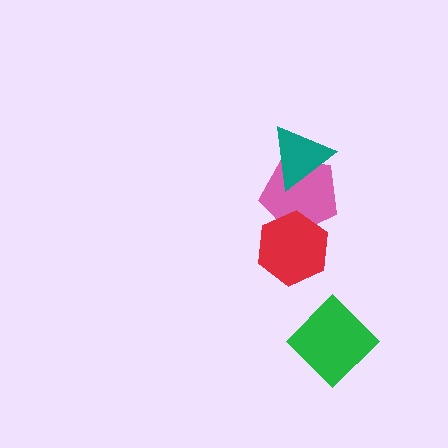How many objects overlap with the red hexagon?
1 object overlaps with the red hexagon.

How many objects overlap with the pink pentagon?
2 objects overlap with the pink pentagon.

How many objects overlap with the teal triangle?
1 object overlaps with the teal triangle.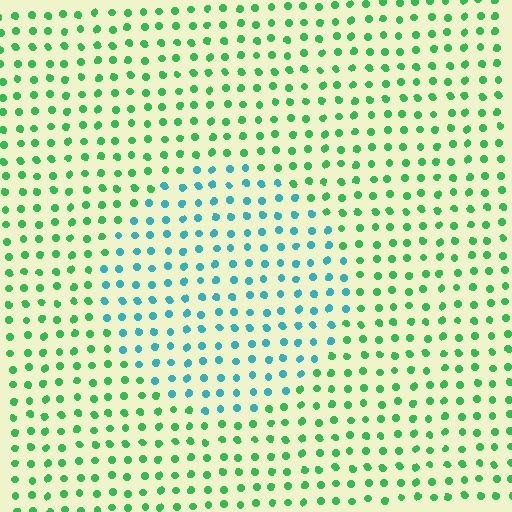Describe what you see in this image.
The image is filled with small green elements in a uniform arrangement. A circle-shaped region is visible where the elements are tinted to a slightly different hue, forming a subtle color boundary.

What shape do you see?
I see a circle.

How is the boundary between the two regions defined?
The boundary is defined purely by a slight shift in hue (about 52 degrees). Spacing, size, and orientation are identical on both sides.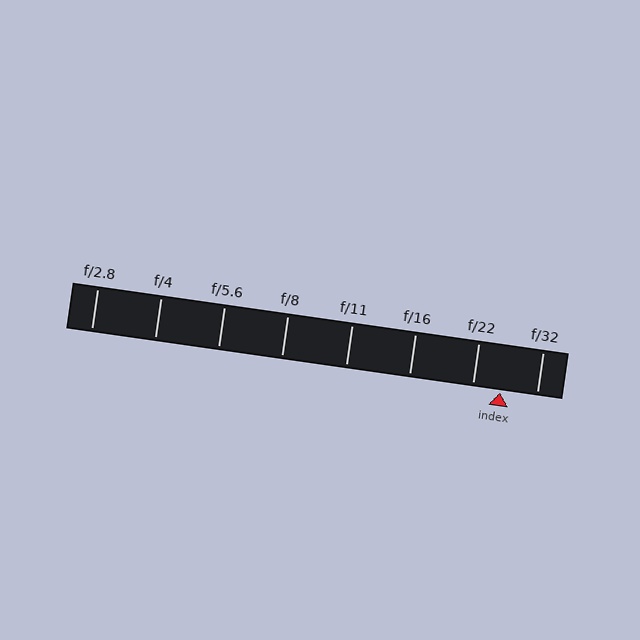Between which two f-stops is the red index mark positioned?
The index mark is between f/22 and f/32.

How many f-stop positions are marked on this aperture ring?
There are 8 f-stop positions marked.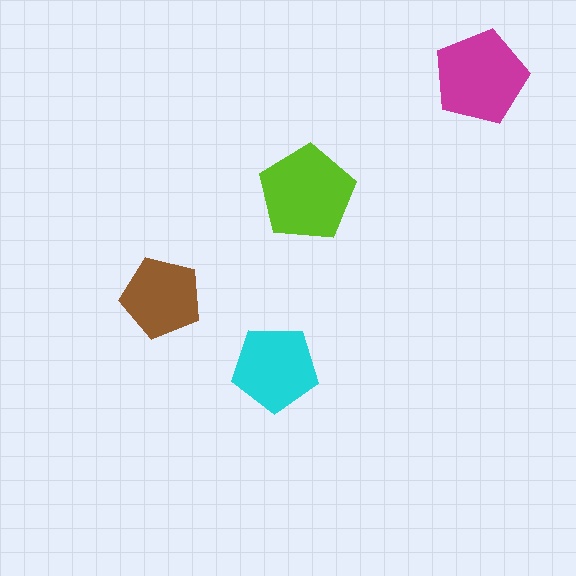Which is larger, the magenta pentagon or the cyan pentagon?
The magenta one.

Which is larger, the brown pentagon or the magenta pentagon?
The magenta one.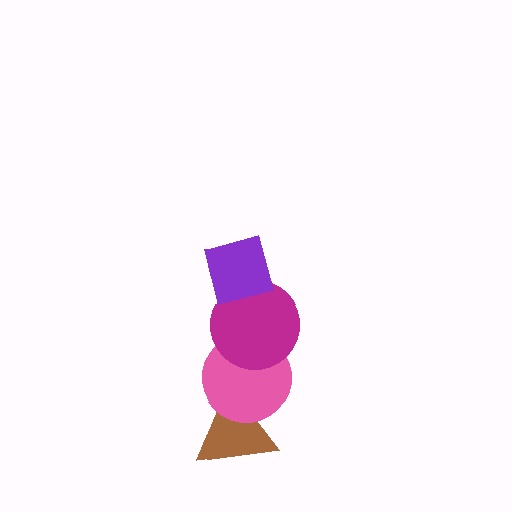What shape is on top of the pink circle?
The magenta circle is on top of the pink circle.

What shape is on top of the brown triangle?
The pink circle is on top of the brown triangle.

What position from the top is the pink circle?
The pink circle is 3rd from the top.